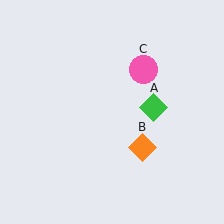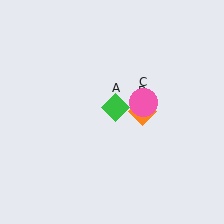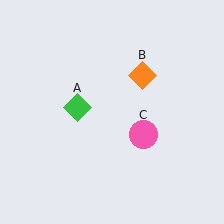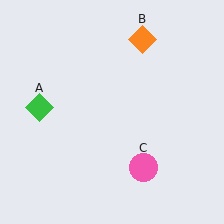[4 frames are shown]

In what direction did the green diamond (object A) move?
The green diamond (object A) moved left.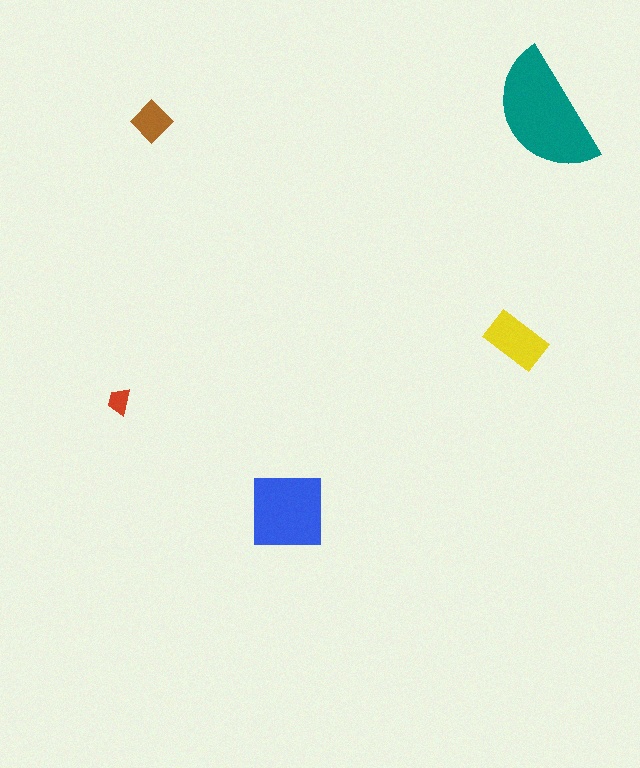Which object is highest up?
The teal semicircle is topmost.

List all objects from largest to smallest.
The teal semicircle, the blue square, the yellow rectangle, the brown diamond, the red trapezoid.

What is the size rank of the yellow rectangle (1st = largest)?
3rd.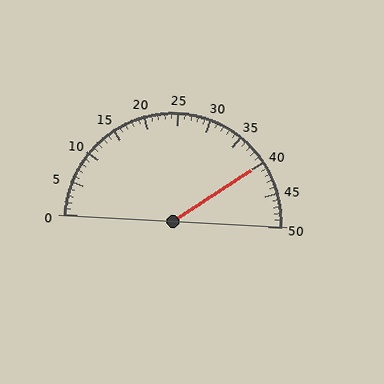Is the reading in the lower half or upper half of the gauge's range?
The reading is in the upper half of the range (0 to 50).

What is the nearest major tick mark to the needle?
The nearest major tick mark is 40.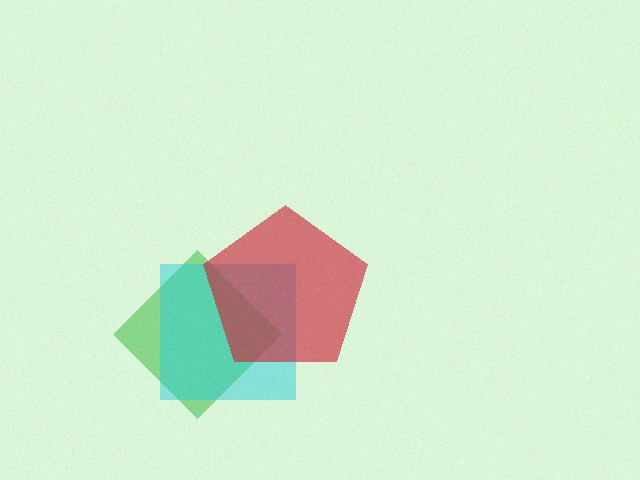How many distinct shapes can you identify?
There are 3 distinct shapes: a green diamond, a cyan square, a red pentagon.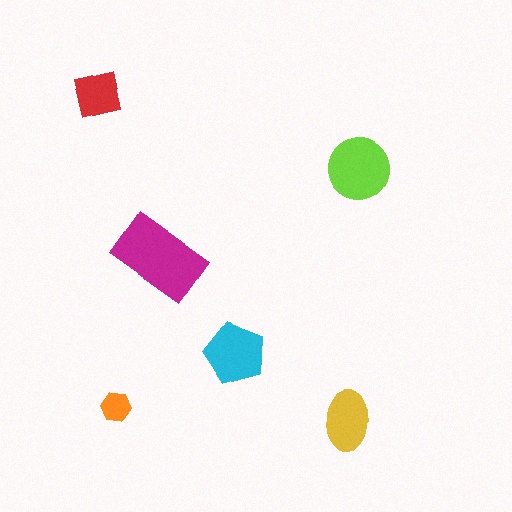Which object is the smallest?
The orange hexagon.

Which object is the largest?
The magenta rectangle.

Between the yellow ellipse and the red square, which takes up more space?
The yellow ellipse.